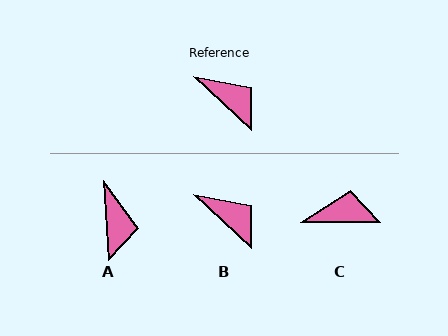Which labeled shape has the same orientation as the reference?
B.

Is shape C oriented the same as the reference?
No, it is off by about 43 degrees.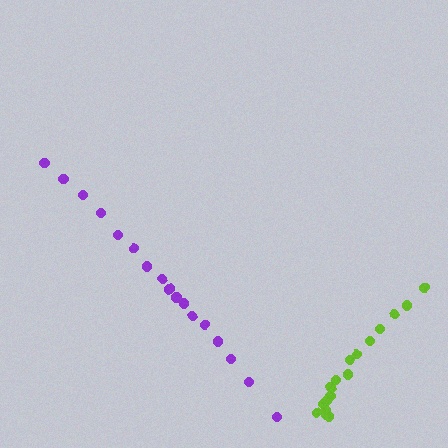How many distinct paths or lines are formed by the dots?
There are 2 distinct paths.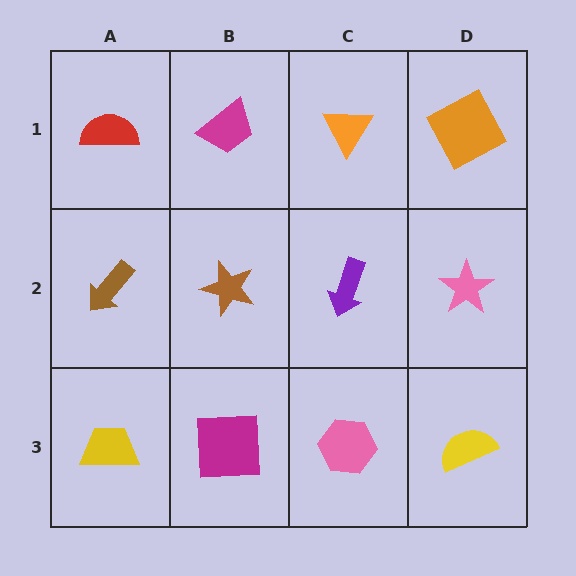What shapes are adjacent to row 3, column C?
A purple arrow (row 2, column C), a magenta square (row 3, column B), a yellow semicircle (row 3, column D).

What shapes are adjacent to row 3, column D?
A pink star (row 2, column D), a pink hexagon (row 3, column C).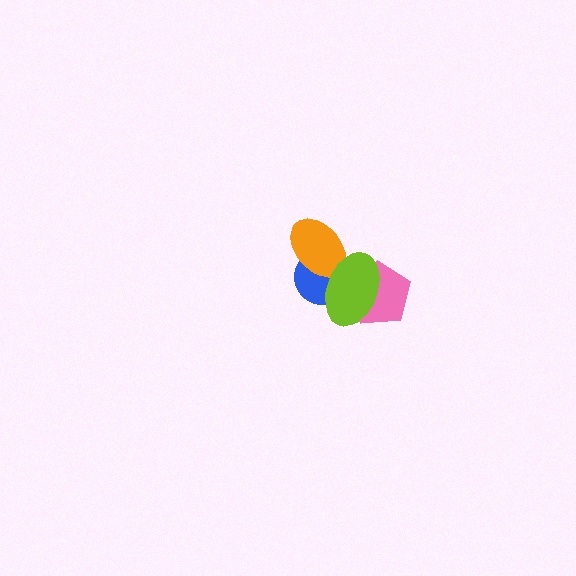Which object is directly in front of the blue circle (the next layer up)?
The orange ellipse is directly in front of the blue circle.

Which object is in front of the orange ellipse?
The lime ellipse is in front of the orange ellipse.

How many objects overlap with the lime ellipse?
3 objects overlap with the lime ellipse.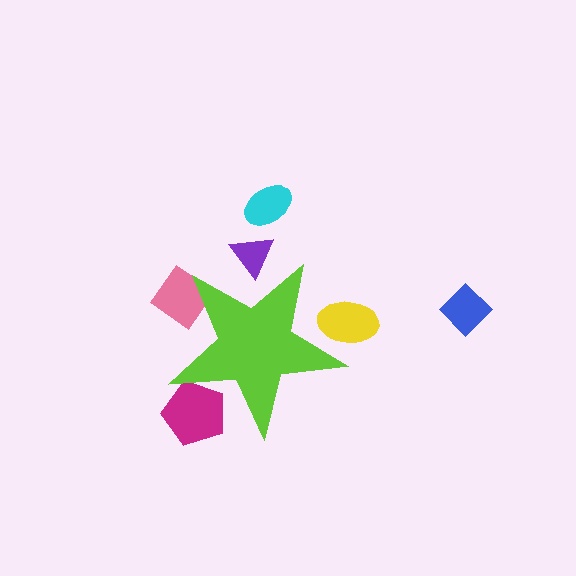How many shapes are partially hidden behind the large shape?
4 shapes are partially hidden.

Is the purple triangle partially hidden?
Yes, the purple triangle is partially hidden behind the lime star.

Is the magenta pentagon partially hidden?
Yes, the magenta pentagon is partially hidden behind the lime star.